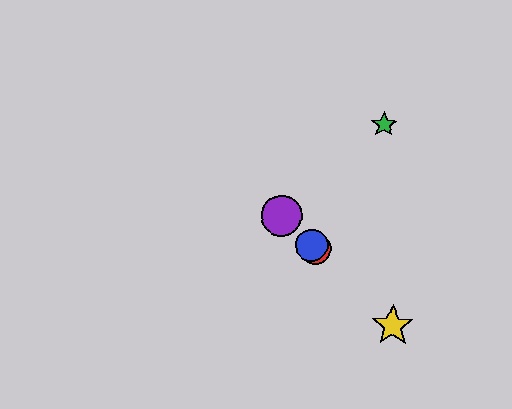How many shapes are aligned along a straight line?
4 shapes (the red circle, the blue circle, the yellow star, the purple circle) are aligned along a straight line.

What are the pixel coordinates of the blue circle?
The blue circle is at (312, 245).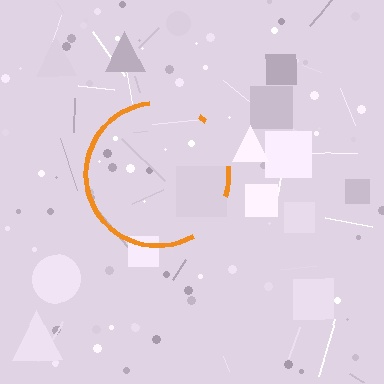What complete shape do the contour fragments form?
The contour fragments form a circle.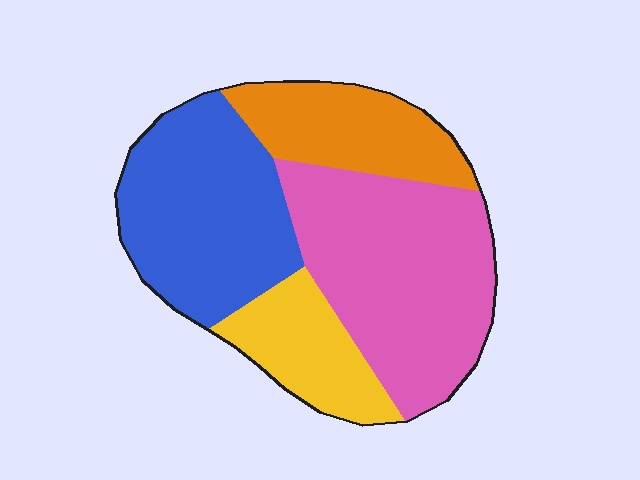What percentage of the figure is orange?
Orange covers 17% of the figure.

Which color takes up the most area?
Pink, at roughly 35%.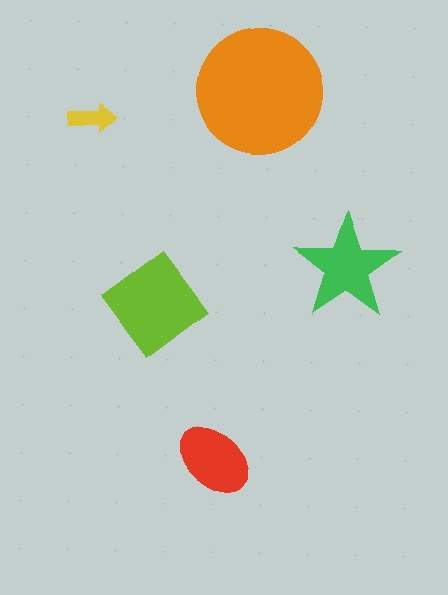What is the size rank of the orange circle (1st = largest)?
1st.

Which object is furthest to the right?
The green star is rightmost.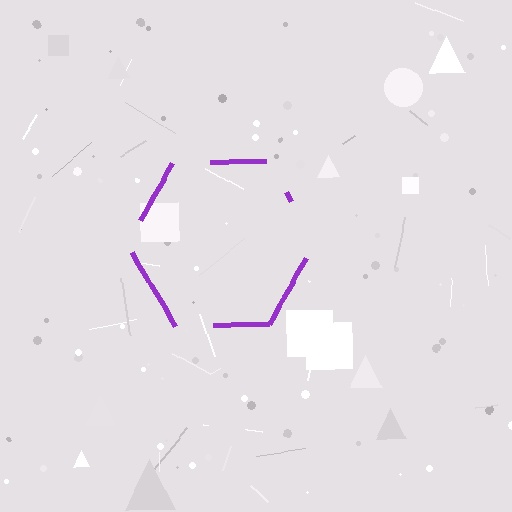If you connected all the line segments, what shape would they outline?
They would outline a hexagon.